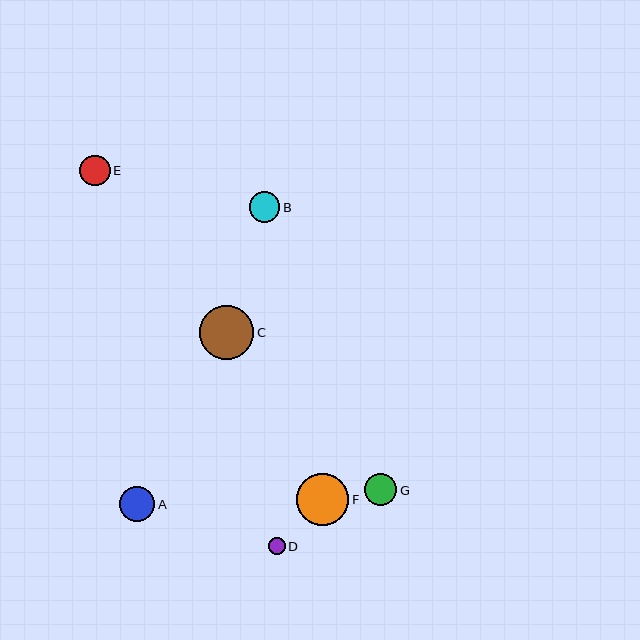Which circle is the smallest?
Circle D is the smallest with a size of approximately 17 pixels.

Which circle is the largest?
Circle C is the largest with a size of approximately 54 pixels.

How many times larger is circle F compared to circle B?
Circle F is approximately 1.7 times the size of circle B.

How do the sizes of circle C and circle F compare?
Circle C and circle F are approximately the same size.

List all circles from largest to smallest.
From largest to smallest: C, F, A, G, B, E, D.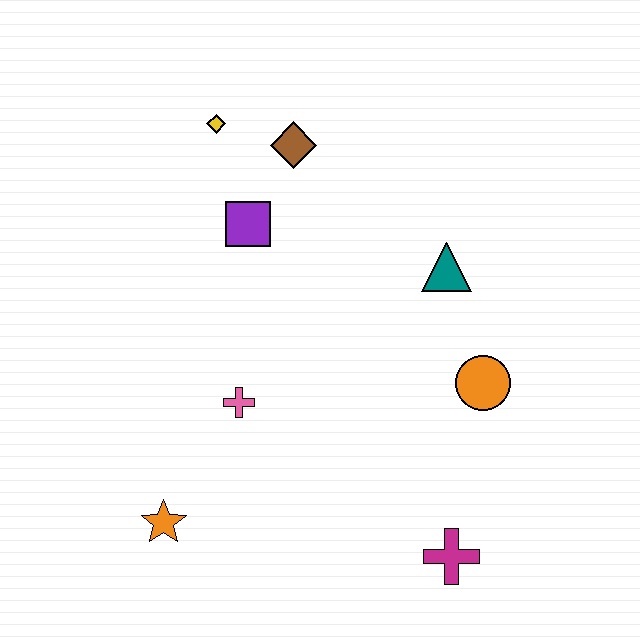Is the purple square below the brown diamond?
Yes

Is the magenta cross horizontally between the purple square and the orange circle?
Yes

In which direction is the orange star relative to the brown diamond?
The orange star is below the brown diamond.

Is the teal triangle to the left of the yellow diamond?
No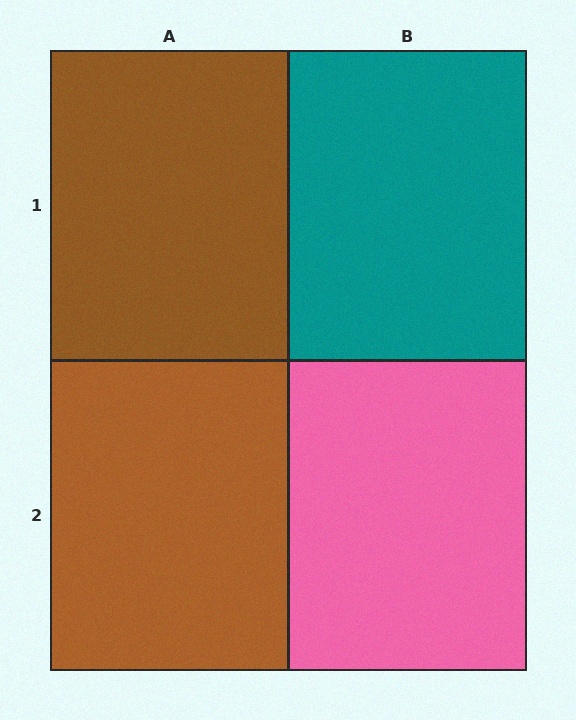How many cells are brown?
2 cells are brown.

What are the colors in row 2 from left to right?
Brown, pink.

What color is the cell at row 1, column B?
Teal.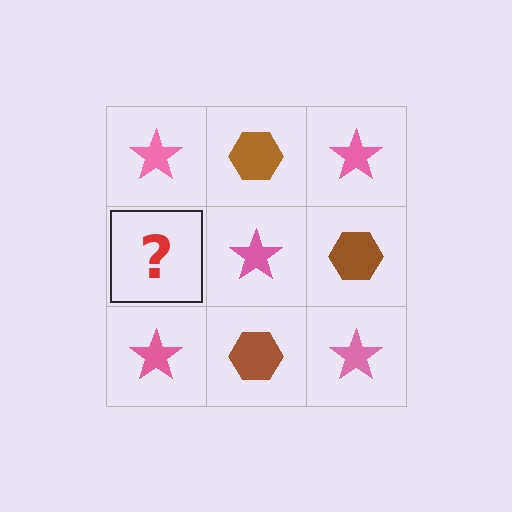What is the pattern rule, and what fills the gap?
The rule is that it alternates pink star and brown hexagon in a checkerboard pattern. The gap should be filled with a brown hexagon.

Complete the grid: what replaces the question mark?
The question mark should be replaced with a brown hexagon.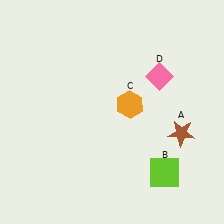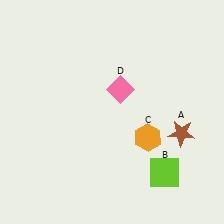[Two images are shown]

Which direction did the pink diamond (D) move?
The pink diamond (D) moved left.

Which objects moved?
The objects that moved are: the orange hexagon (C), the pink diamond (D).